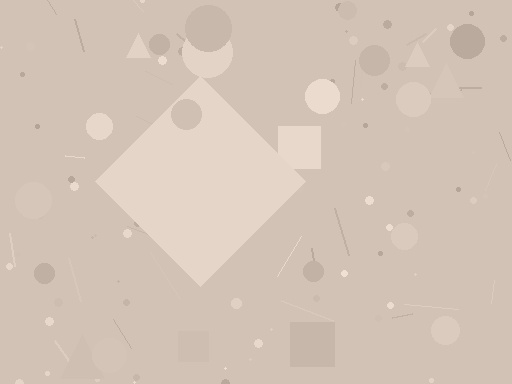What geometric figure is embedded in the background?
A diamond is embedded in the background.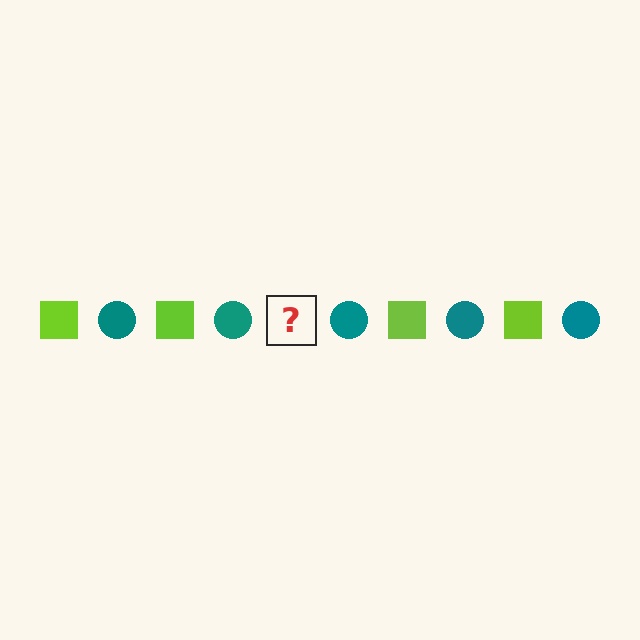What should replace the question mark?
The question mark should be replaced with a lime square.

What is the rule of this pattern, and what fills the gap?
The rule is that the pattern alternates between lime square and teal circle. The gap should be filled with a lime square.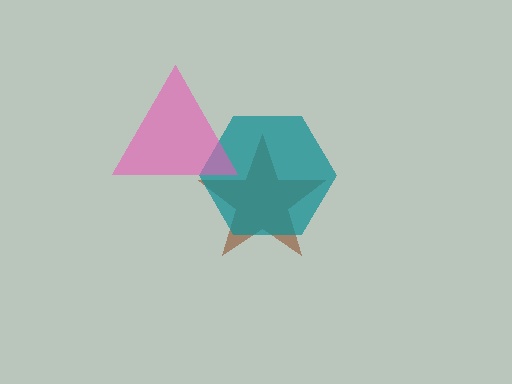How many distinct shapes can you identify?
There are 3 distinct shapes: a brown star, a teal hexagon, a pink triangle.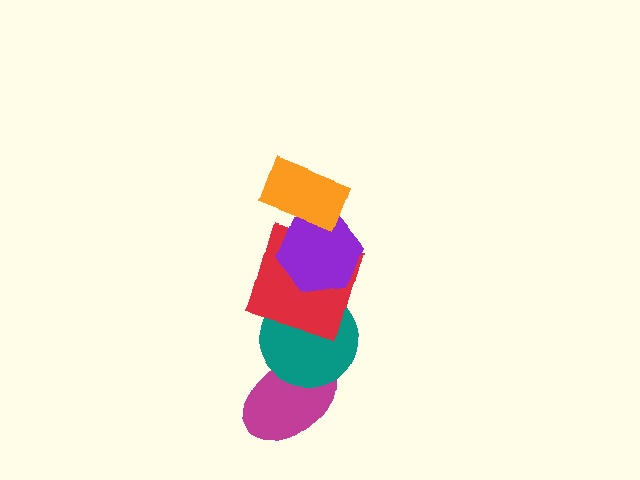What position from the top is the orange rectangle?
The orange rectangle is 1st from the top.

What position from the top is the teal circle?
The teal circle is 4th from the top.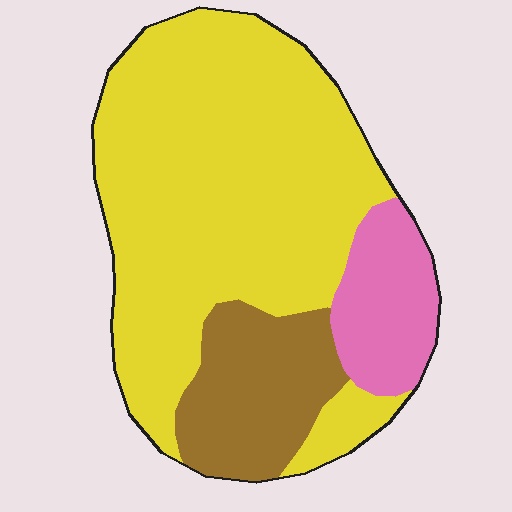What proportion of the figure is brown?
Brown covers roughly 20% of the figure.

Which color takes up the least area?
Pink, at roughly 15%.